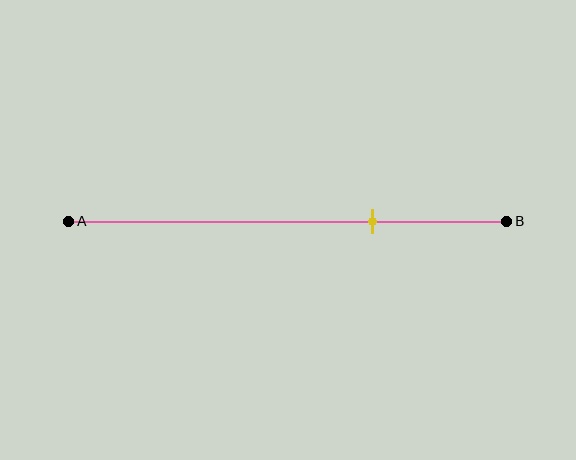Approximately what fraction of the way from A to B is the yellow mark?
The yellow mark is approximately 70% of the way from A to B.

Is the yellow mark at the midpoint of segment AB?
No, the mark is at about 70% from A, not at the 50% midpoint.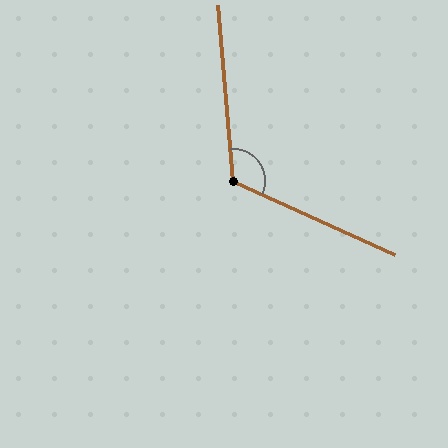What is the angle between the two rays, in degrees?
Approximately 119 degrees.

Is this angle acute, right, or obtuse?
It is obtuse.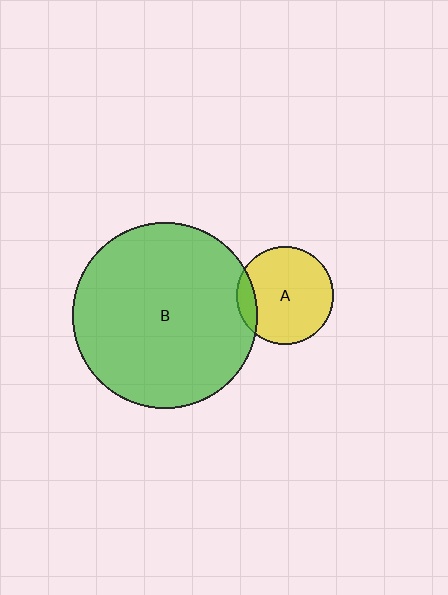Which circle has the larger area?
Circle B (green).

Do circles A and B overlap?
Yes.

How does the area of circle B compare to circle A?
Approximately 3.6 times.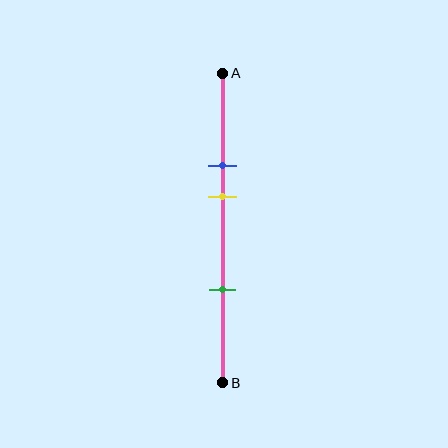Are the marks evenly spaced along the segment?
No, the marks are not evenly spaced.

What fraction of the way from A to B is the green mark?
The green mark is approximately 70% (0.7) of the way from A to B.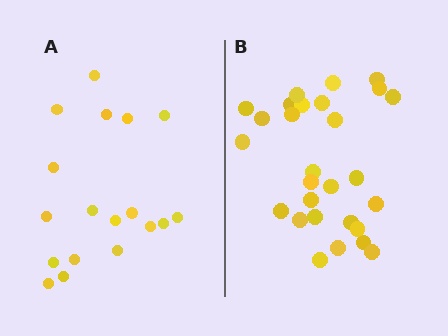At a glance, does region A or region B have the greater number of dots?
Region B (the right region) has more dots.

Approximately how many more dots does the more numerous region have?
Region B has roughly 10 or so more dots than region A.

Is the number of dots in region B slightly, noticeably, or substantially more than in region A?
Region B has substantially more. The ratio is roughly 1.6 to 1.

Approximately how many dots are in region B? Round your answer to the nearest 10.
About 30 dots. (The exact count is 28, which rounds to 30.)